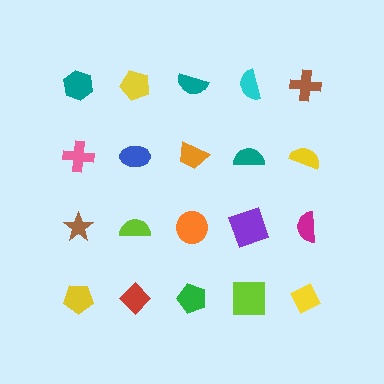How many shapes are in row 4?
5 shapes.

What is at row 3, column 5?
A magenta semicircle.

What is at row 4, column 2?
A red diamond.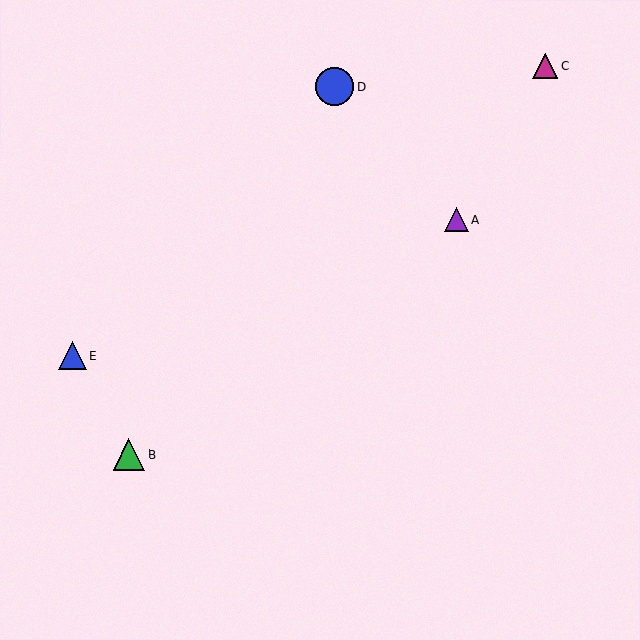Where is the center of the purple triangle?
The center of the purple triangle is at (456, 220).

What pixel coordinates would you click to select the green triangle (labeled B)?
Click at (129, 455) to select the green triangle B.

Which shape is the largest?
The blue circle (labeled D) is the largest.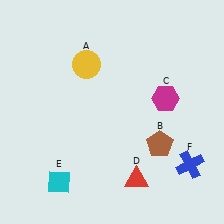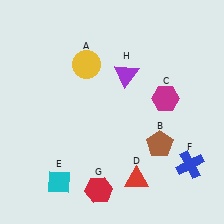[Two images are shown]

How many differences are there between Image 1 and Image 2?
There are 2 differences between the two images.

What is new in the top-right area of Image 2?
A purple triangle (H) was added in the top-right area of Image 2.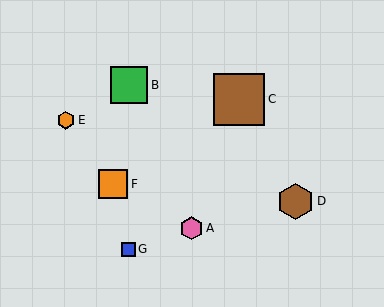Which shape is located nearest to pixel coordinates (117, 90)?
The green square (labeled B) at (129, 85) is nearest to that location.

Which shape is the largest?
The brown square (labeled C) is the largest.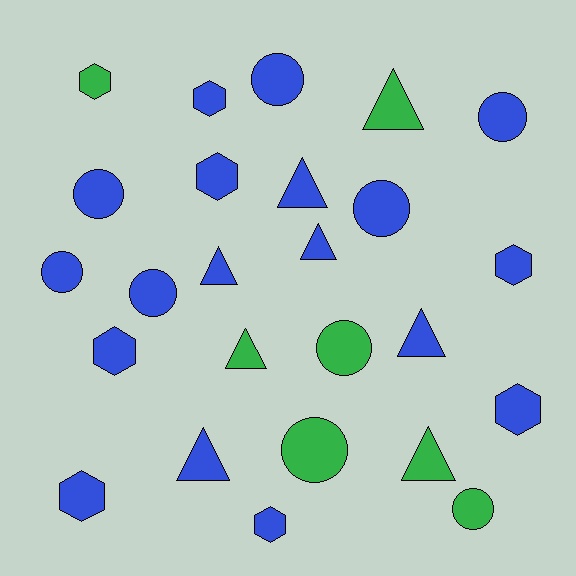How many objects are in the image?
There are 25 objects.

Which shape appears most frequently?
Circle, with 9 objects.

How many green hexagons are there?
There is 1 green hexagon.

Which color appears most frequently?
Blue, with 18 objects.